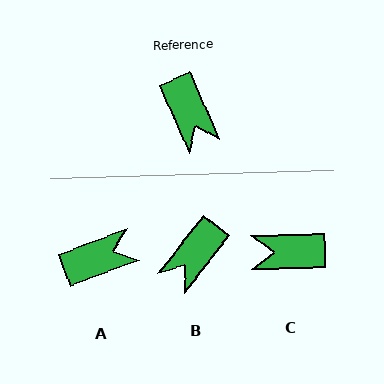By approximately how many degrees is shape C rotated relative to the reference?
Approximately 112 degrees clockwise.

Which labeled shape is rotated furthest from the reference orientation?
C, about 112 degrees away.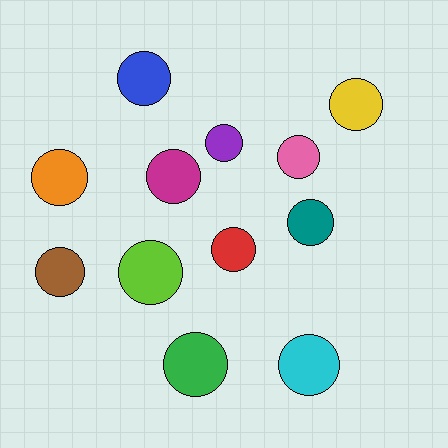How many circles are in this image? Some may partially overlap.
There are 12 circles.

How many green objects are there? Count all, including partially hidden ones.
There is 1 green object.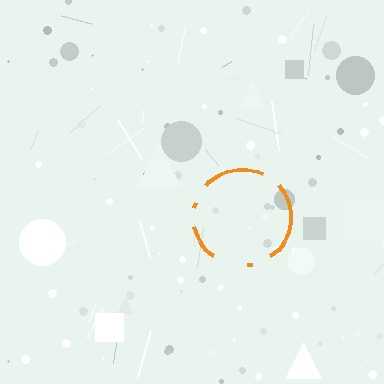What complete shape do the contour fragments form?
The contour fragments form a circle.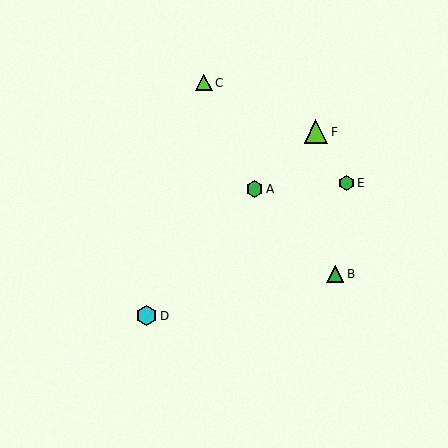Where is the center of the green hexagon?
The center of the green hexagon is at (254, 189).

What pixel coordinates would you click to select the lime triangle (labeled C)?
Click at (203, 83) to select the lime triangle C.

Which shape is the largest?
The lime triangle (labeled F) is the largest.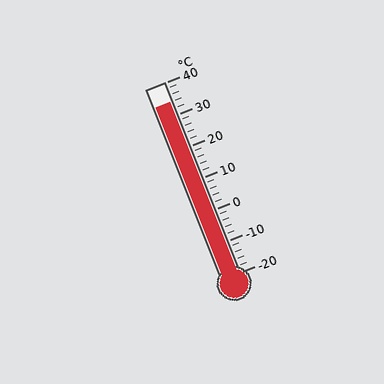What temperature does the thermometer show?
The thermometer shows approximately 34°C.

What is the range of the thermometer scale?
The thermometer scale ranges from -20°C to 40°C.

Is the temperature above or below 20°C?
The temperature is above 20°C.